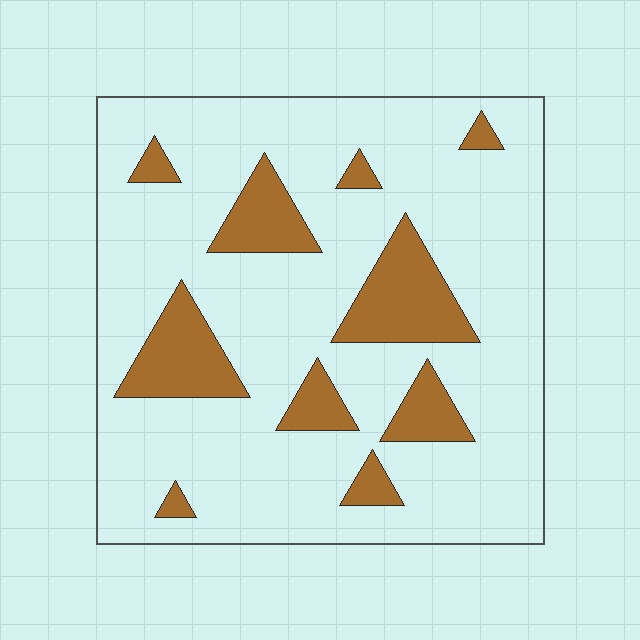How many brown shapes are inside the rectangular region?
10.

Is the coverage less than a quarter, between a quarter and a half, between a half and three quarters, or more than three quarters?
Less than a quarter.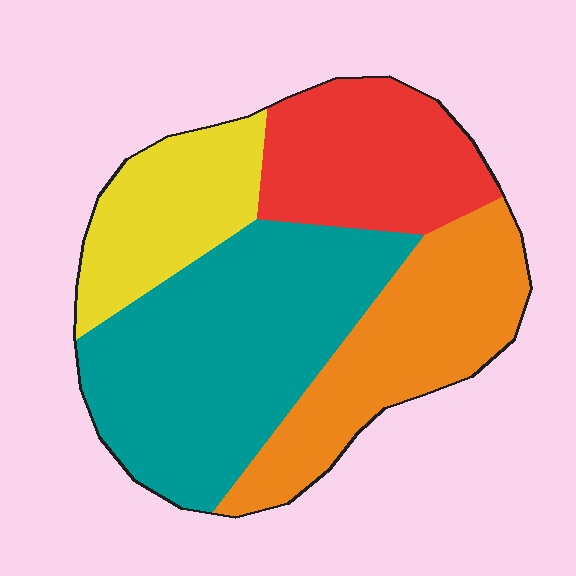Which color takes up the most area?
Teal, at roughly 40%.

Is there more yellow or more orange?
Orange.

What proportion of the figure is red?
Red covers roughly 20% of the figure.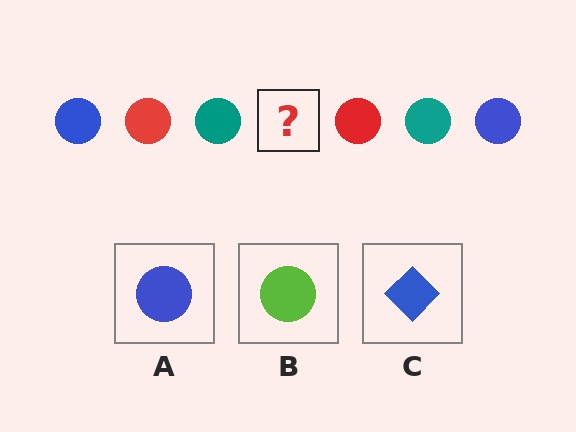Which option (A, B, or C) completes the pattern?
A.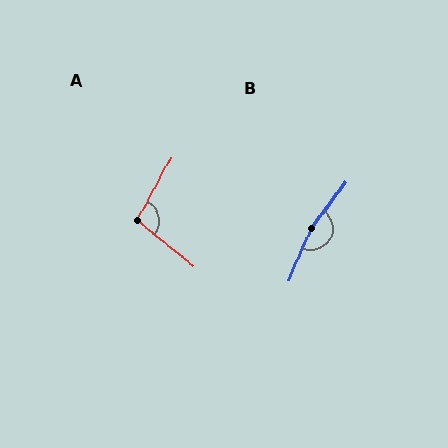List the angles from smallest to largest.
A (101°), B (166°).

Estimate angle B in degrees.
Approximately 166 degrees.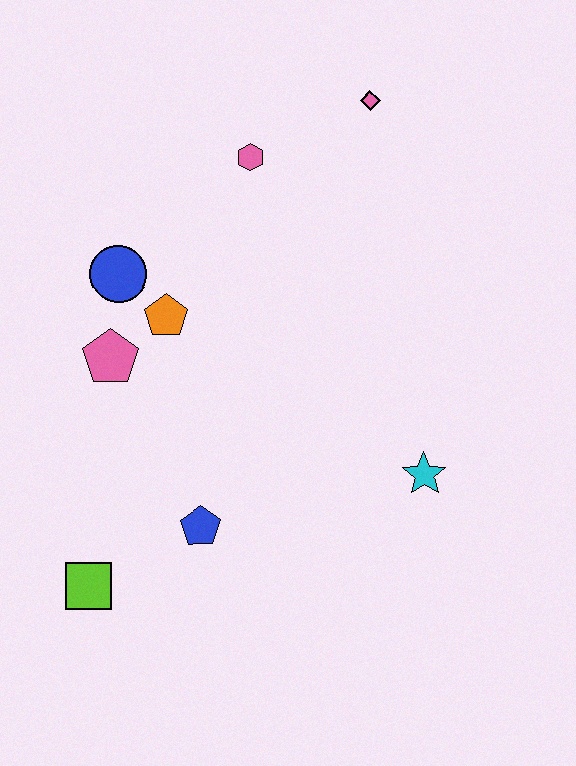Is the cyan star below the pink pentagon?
Yes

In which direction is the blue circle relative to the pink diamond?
The blue circle is to the left of the pink diamond.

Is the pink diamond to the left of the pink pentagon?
No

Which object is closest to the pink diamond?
The pink hexagon is closest to the pink diamond.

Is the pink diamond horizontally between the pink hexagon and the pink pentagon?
No